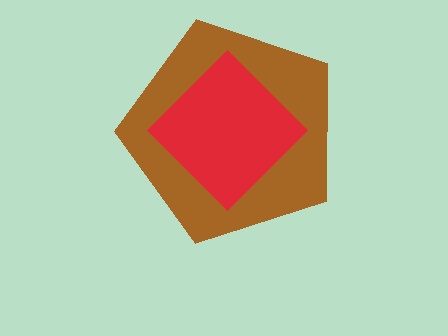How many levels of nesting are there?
2.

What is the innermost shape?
The red diamond.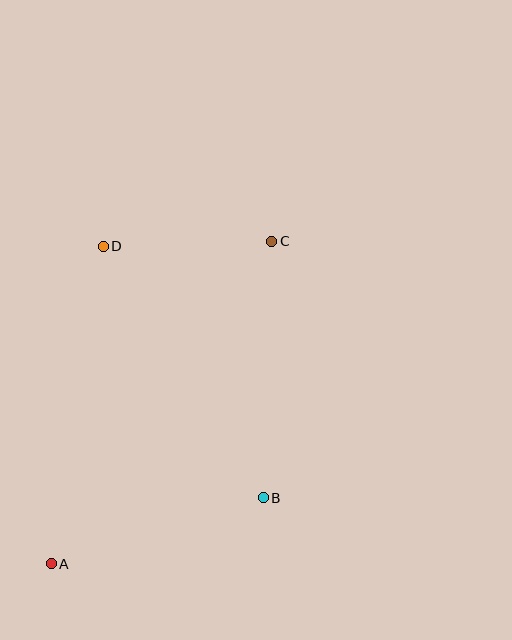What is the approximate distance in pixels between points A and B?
The distance between A and B is approximately 222 pixels.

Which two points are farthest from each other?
Points A and C are farthest from each other.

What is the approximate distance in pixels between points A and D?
The distance between A and D is approximately 322 pixels.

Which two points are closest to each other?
Points C and D are closest to each other.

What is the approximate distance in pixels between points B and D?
The distance between B and D is approximately 298 pixels.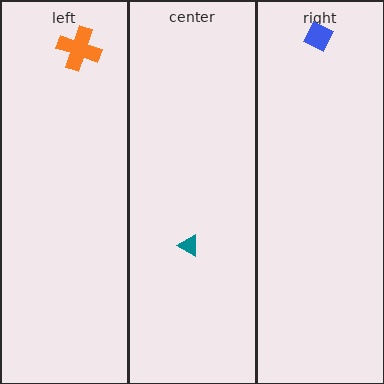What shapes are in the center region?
The teal triangle.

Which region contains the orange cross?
The left region.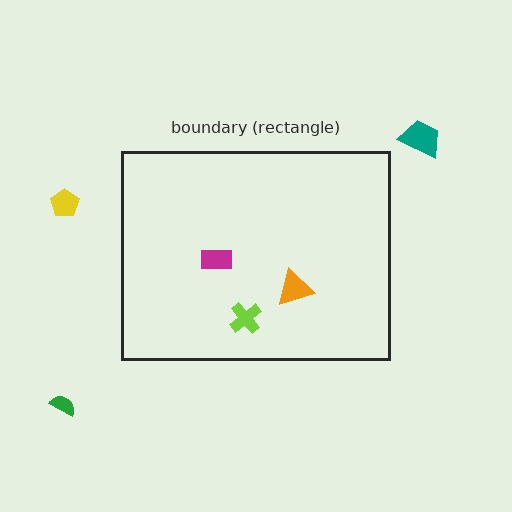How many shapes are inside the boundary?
3 inside, 3 outside.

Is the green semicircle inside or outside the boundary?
Outside.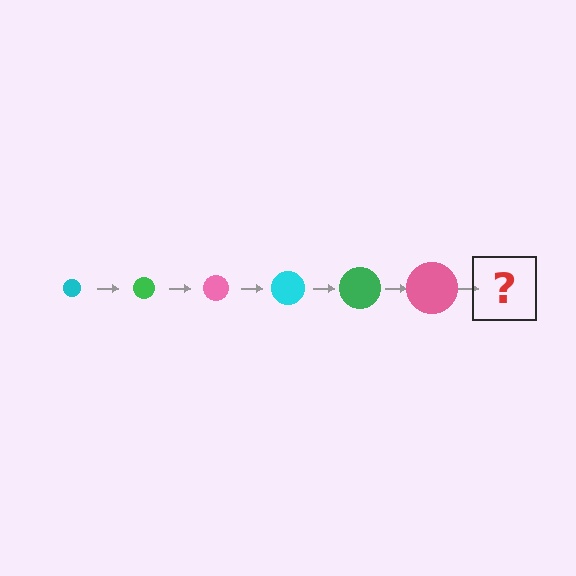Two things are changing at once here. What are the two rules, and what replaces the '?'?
The two rules are that the circle grows larger each step and the color cycles through cyan, green, and pink. The '?' should be a cyan circle, larger than the previous one.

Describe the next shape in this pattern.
It should be a cyan circle, larger than the previous one.